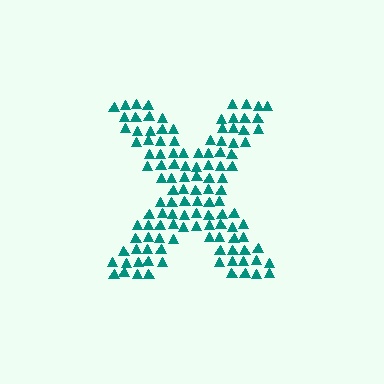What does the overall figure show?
The overall figure shows the letter X.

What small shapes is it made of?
It is made of small triangles.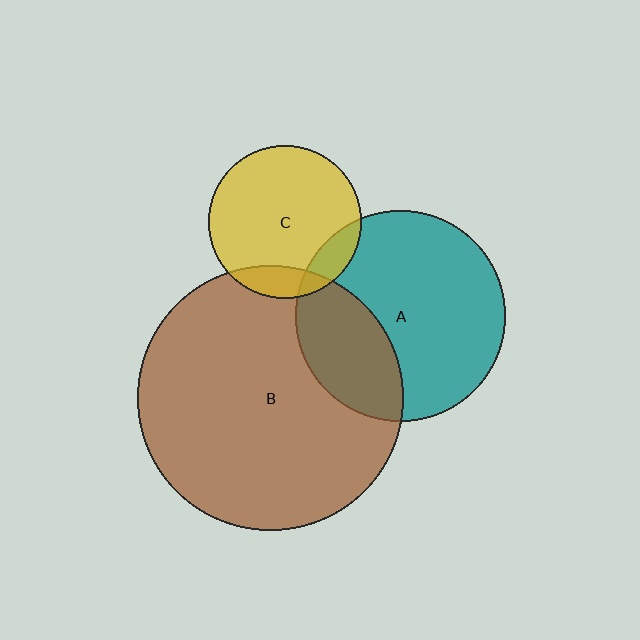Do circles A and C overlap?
Yes.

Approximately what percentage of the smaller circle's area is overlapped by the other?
Approximately 10%.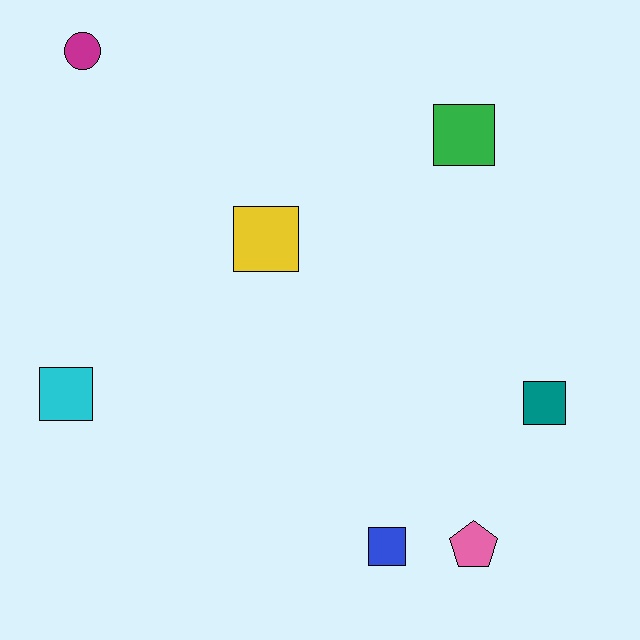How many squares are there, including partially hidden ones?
There are 5 squares.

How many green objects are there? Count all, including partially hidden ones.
There is 1 green object.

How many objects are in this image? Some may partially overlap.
There are 7 objects.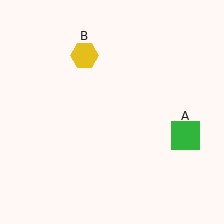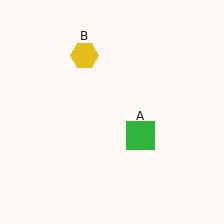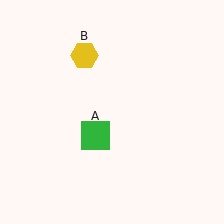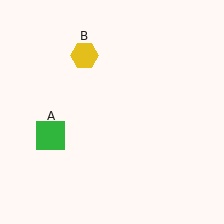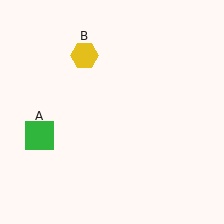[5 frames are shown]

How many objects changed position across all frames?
1 object changed position: green square (object A).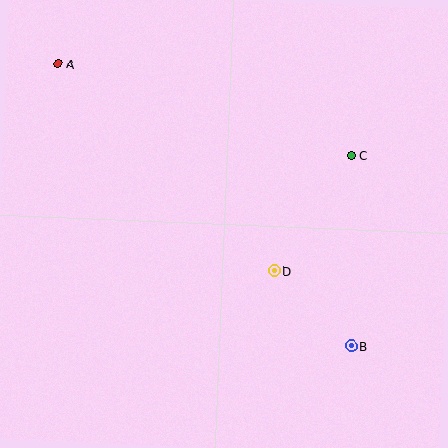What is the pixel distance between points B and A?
The distance between B and A is 407 pixels.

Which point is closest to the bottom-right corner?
Point B is closest to the bottom-right corner.